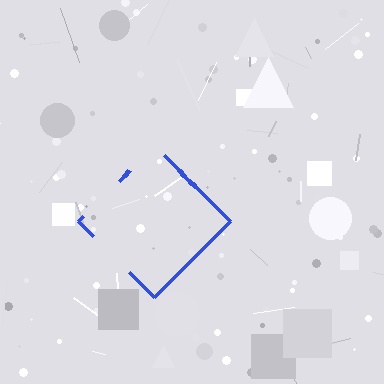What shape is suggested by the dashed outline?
The dashed outline suggests a diamond.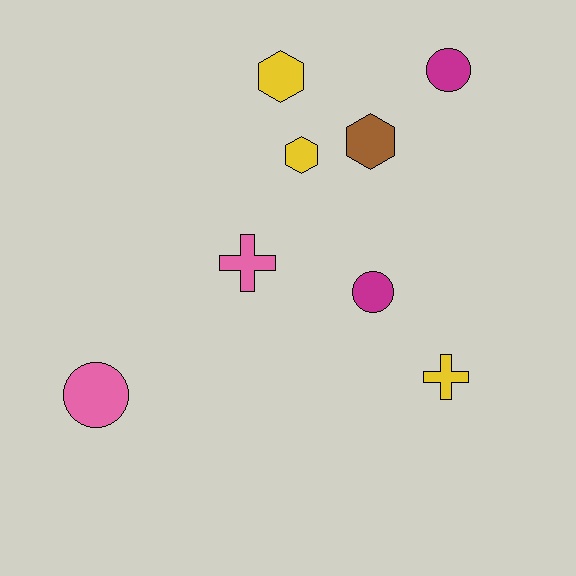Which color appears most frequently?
Yellow, with 3 objects.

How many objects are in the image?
There are 8 objects.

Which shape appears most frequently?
Circle, with 3 objects.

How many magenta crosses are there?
There are no magenta crosses.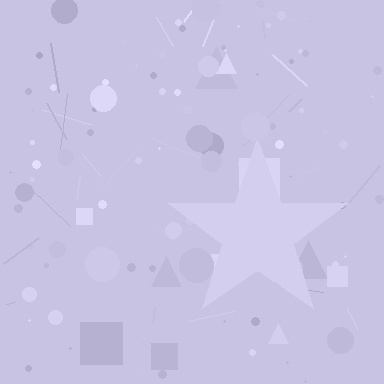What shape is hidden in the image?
A star is hidden in the image.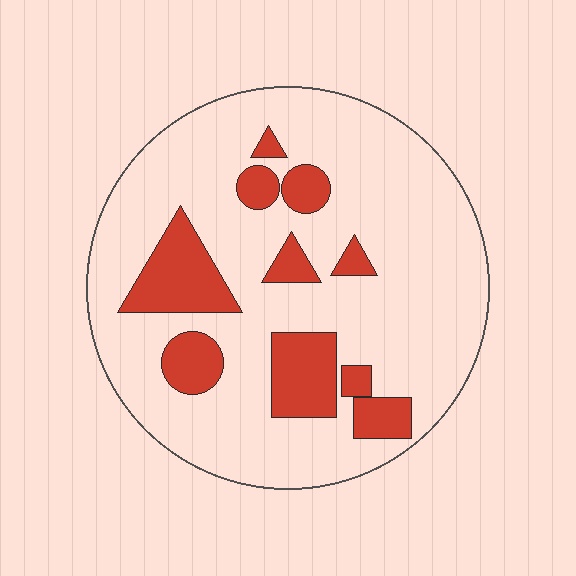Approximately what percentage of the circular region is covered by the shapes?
Approximately 20%.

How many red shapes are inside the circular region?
10.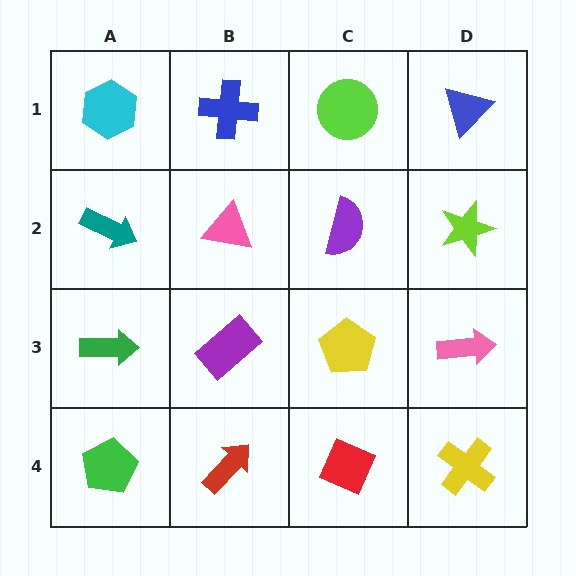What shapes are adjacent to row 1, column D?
A lime star (row 2, column D), a lime circle (row 1, column C).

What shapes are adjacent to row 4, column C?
A yellow pentagon (row 3, column C), a red arrow (row 4, column B), a yellow cross (row 4, column D).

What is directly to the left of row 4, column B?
A green pentagon.